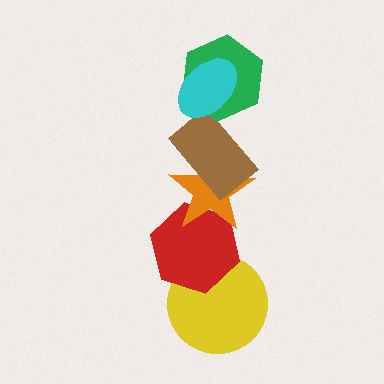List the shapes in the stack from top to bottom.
From top to bottom: the cyan ellipse, the green hexagon, the brown rectangle, the orange star, the red hexagon, the yellow circle.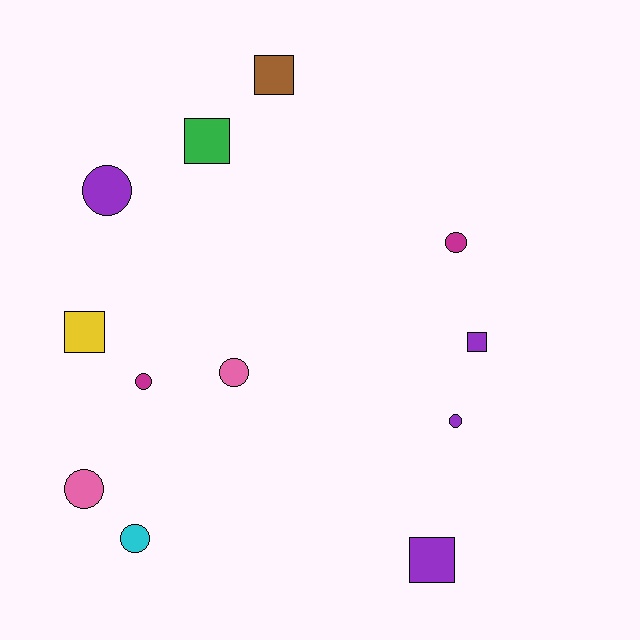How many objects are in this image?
There are 12 objects.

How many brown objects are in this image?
There is 1 brown object.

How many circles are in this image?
There are 7 circles.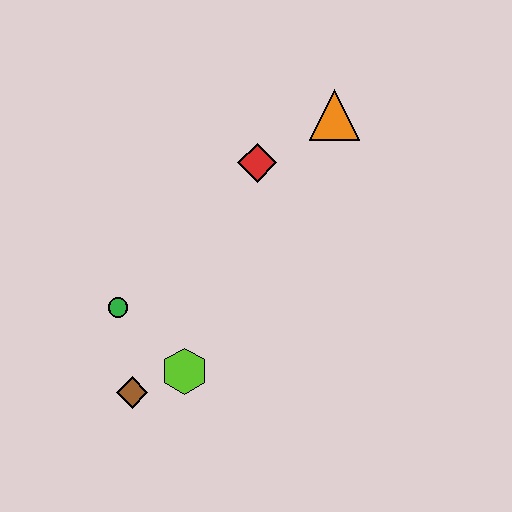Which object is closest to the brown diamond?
The lime hexagon is closest to the brown diamond.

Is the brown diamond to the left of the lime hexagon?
Yes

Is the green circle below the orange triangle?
Yes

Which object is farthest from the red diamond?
The brown diamond is farthest from the red diamond.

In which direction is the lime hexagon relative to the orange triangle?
The lime hexagon is below the orange triangle.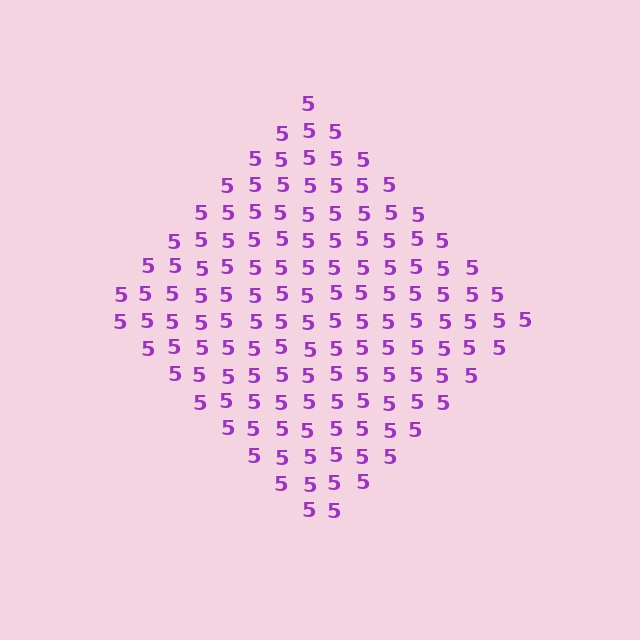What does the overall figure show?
The overall figure shows a diamond.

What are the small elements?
The small elements are digit 5's.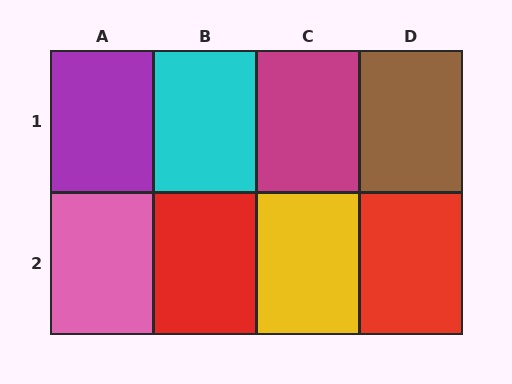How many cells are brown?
1 cell is brown.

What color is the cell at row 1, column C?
Magenta.